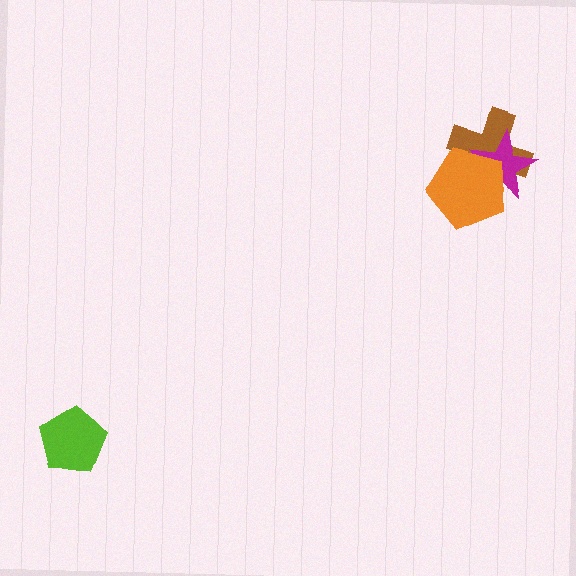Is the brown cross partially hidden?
Yes, it is partially covered by another shape.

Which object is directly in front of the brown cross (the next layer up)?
The magenta star is directly in front of the brown cross.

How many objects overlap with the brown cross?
2 objects overlap with the brown cross.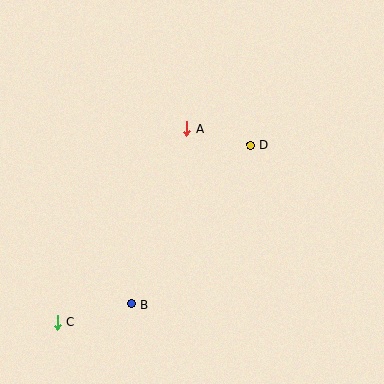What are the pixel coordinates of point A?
Point A is at (186, 129).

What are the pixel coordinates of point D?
Point D is at (251, 145).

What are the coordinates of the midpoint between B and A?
The midpoint between B and A is at (159, 216).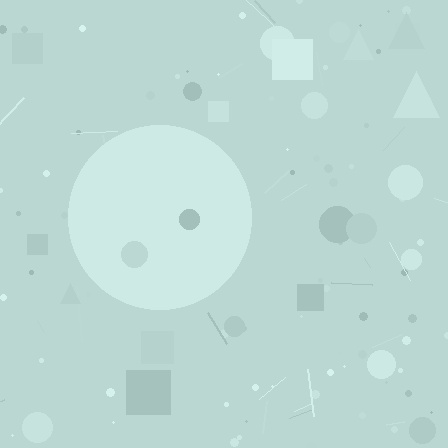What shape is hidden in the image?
A circle is hidden in the image.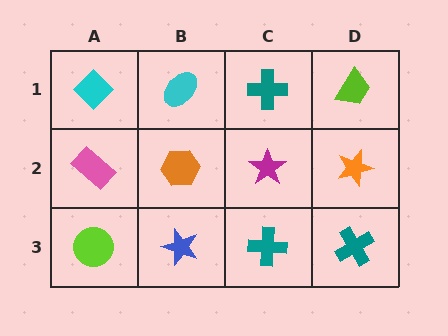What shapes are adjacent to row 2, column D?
A lime trapezoid (row 1, column D), a teal cross (row 3, column D), a magenta star (row 2, column C).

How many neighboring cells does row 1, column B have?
3.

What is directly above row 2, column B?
A cyan ellipse.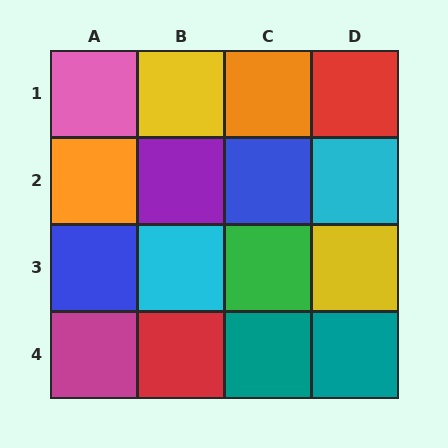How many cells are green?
1 cell is green.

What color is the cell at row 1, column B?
Yellow.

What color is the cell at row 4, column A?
Magenta.